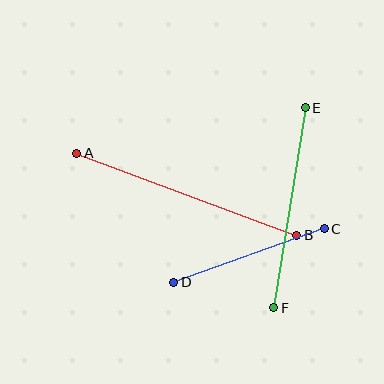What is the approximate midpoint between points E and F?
The midpoint is at approximately (290, 208) pixels.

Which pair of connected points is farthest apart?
Points A and B are farthest apart.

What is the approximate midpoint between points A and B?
The midpoint is at approximately (187, 194) pixels.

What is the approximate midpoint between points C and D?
The midpoint is at approximately (249, 256) pixels.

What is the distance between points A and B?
The distance is approximately 235 pixels.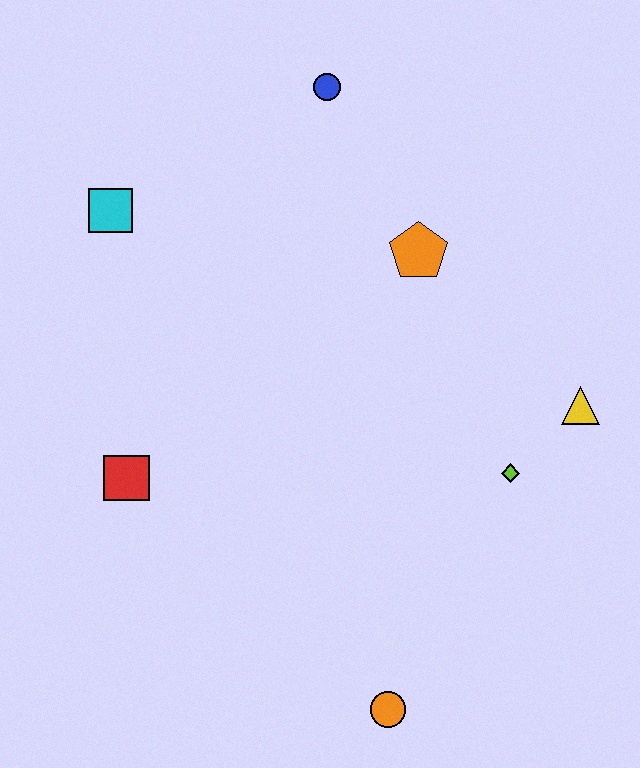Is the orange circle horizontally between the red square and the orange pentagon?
Yes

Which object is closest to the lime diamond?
The yellow triangle is closest to the lime diamond.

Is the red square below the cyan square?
Yes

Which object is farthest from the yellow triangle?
The cyan square is farthest from the yellow triangle.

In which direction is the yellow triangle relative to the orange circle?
The yellow triangle is above the orange circle.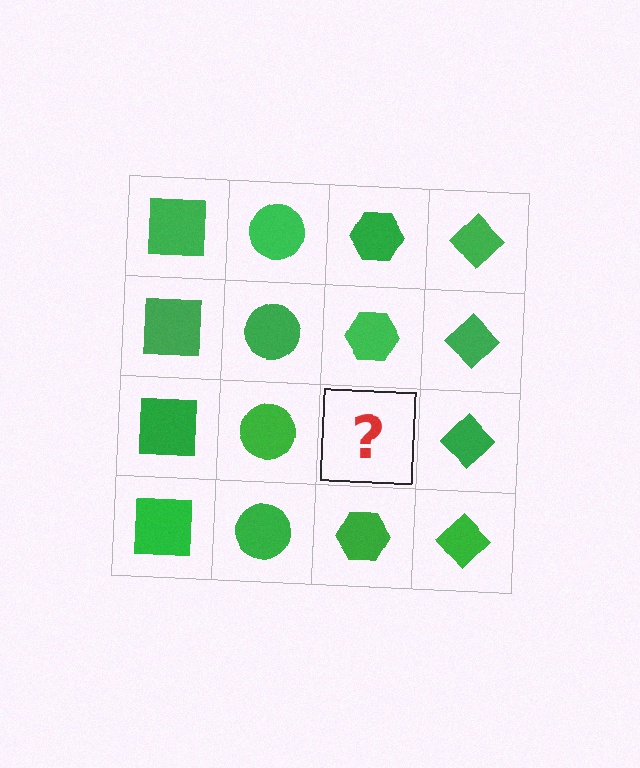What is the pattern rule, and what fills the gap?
The rule is that each column has a consistent shape. The gap should be filled with a green hexagon.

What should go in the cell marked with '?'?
The missing cell should contain a green hexagon.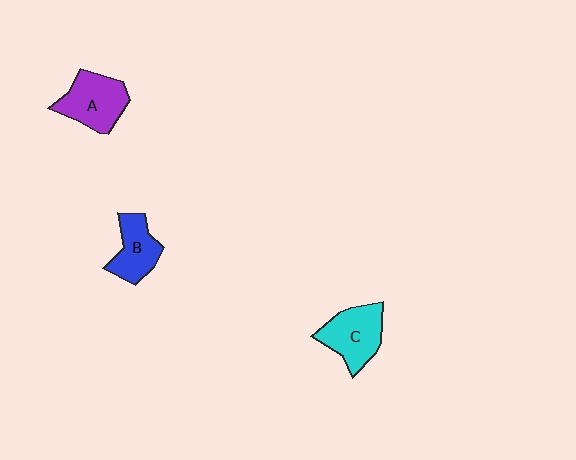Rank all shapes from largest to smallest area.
From largest to smallest: A (purple), C (cyan), B (blue).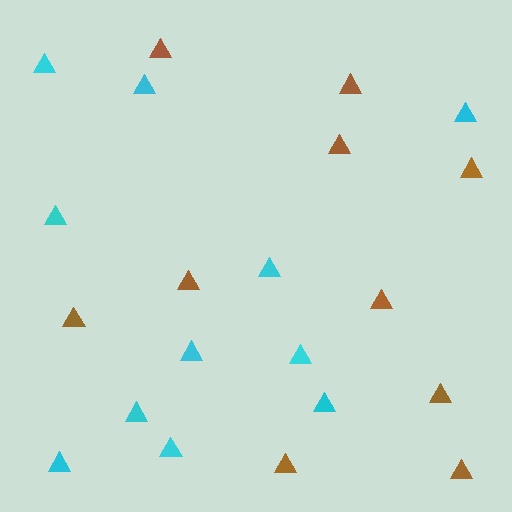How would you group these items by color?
There are 2 groups: one group of brown triangles (10) and one group of cyan triangles (11).